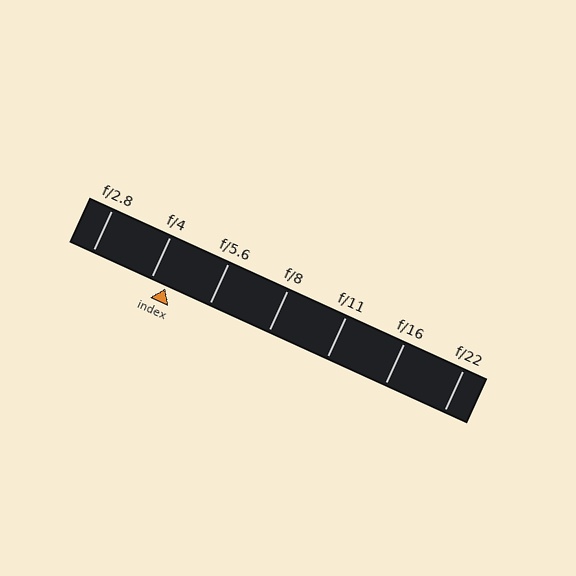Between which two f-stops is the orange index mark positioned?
The index mark is between f/4 and f/5.6.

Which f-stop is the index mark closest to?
The index mark is closest to f/4.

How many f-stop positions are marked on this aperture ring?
There are 7 f-stop positions marked.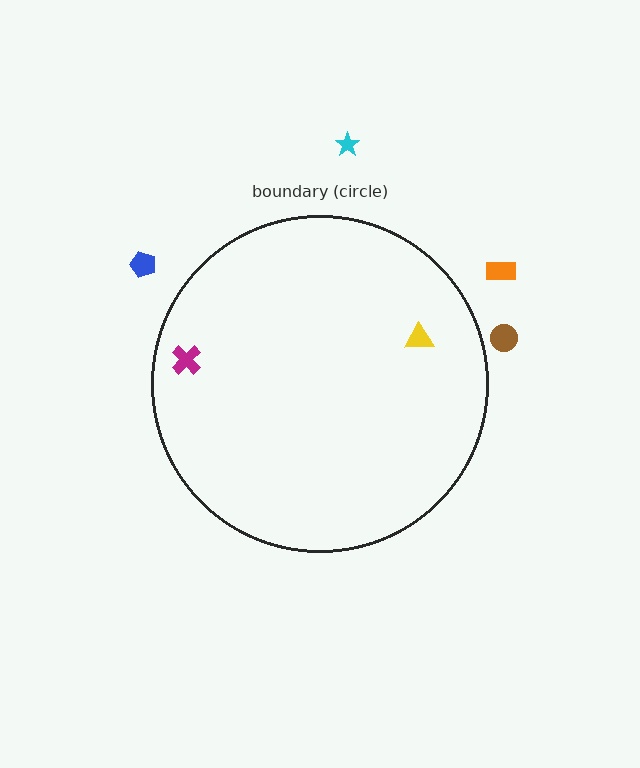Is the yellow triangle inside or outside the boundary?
Inside.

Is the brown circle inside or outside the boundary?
Outside.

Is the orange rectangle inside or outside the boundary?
Outside.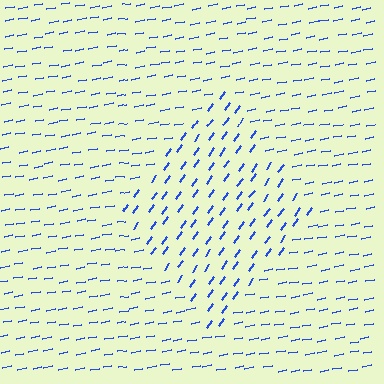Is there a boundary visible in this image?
Yes, there is a texture boundary formed by a change in line orientation.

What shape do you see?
I see a diamond.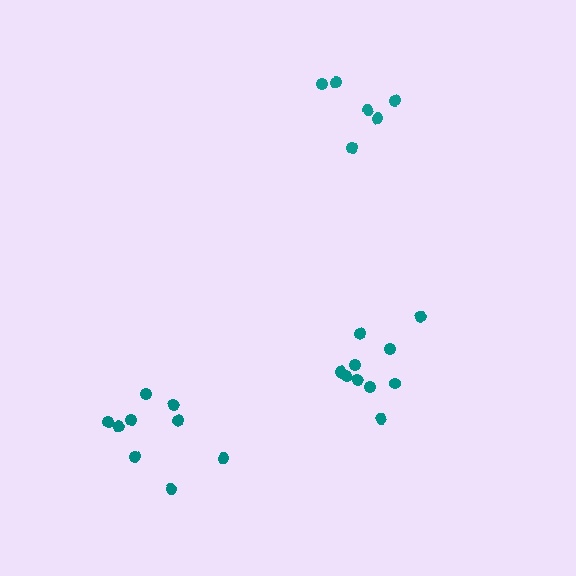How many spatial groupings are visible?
There are 3 spatial groupings.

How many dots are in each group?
Group 1: 9 dots, Group 2: 6 dots, Group 3: 10 dots (25 total).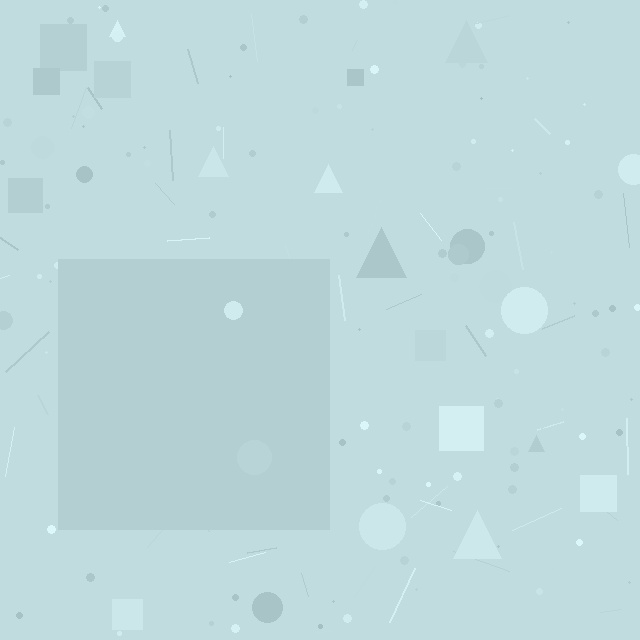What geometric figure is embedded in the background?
A square is embedded in the background.